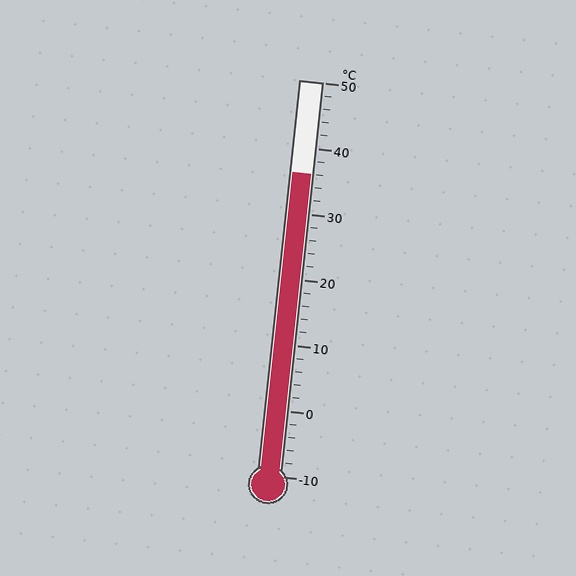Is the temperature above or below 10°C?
The temperature is above 10°C.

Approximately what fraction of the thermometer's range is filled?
The thermometer is filled to approximately 75% of its range.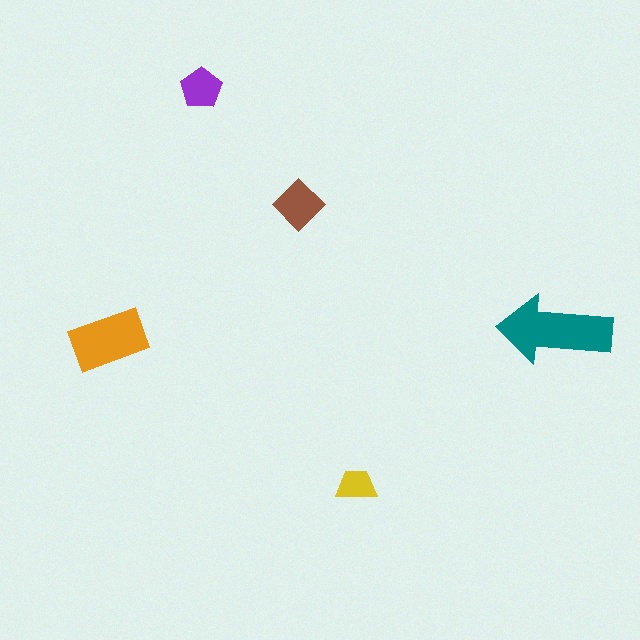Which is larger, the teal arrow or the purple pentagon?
The teal arrow.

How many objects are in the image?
There are 5 objects in the image.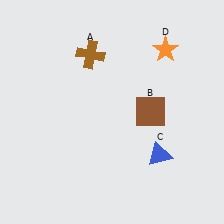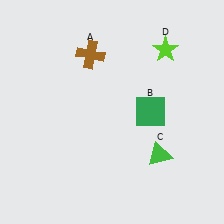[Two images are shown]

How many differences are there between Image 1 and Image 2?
There are 3 differences between the two images.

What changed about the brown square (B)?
In Image 1, B is brown. In Image 2, it changed to green.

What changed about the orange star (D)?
In Image 1, D is orange. In Image 2, it changed to lime.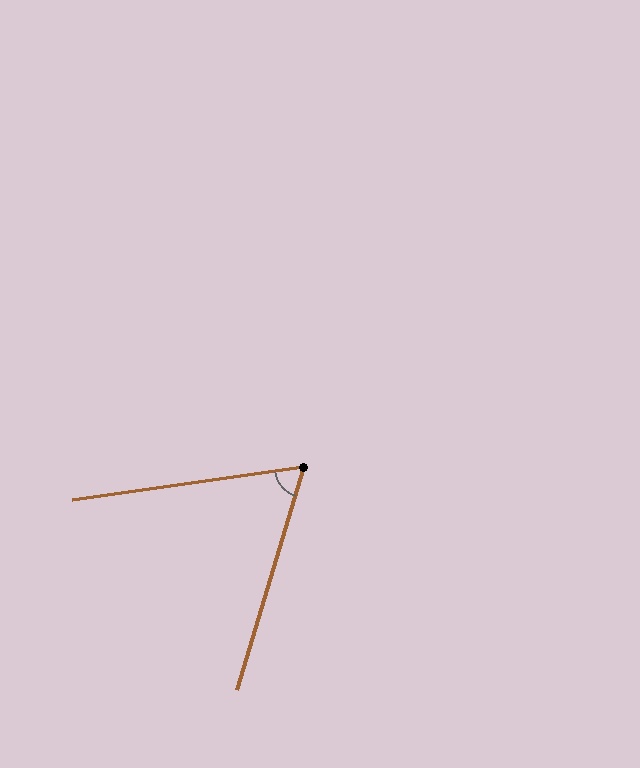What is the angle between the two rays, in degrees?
Approximately 65 degrees.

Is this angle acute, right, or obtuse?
It is acute.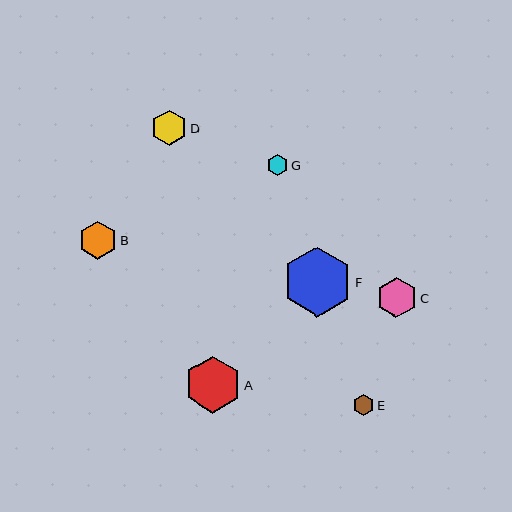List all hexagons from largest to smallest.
From largest to smallest: F, A, C, B, D, G, E.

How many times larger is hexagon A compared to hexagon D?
Hexagon A is approximately 1.6 times the size of hexagon D.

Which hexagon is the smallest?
Hexagon E is the smallest with a size of approximately 21 pixels.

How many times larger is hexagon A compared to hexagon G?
Hexagon A is approximately 2.6 times the size of hexagon G.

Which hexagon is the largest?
Hexagon F is the largest with a size of approximately 70 pixels.